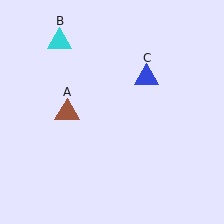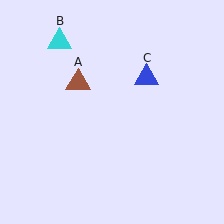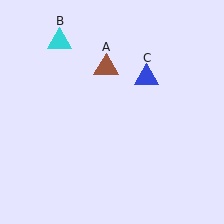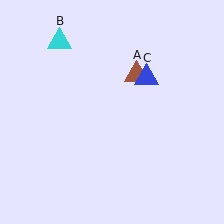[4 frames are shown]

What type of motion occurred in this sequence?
The brown triangle (object A) rotated clockwise around the center of the scene.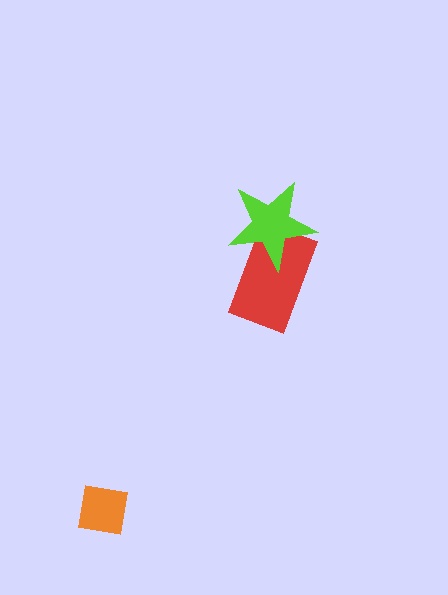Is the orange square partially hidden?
No, no other shape covers it.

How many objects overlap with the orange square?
0 objects overlap with the orange square.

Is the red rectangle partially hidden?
Yes, it is partially covered by another shape.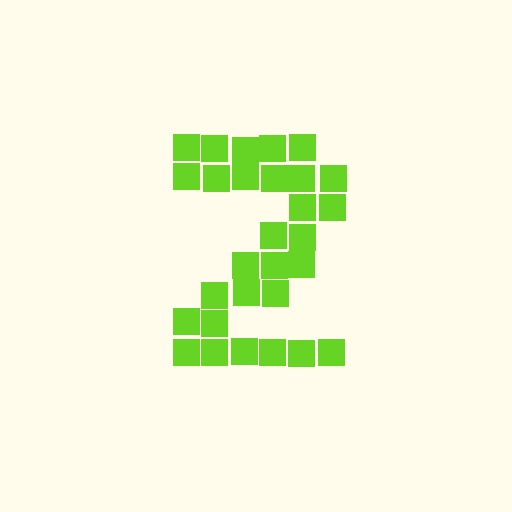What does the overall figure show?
The overall figure shows the digit 2.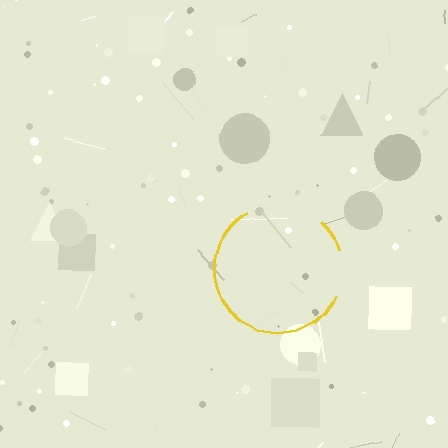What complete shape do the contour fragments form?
The contour fragments form a circle.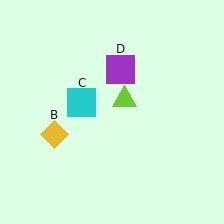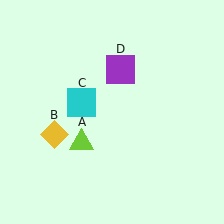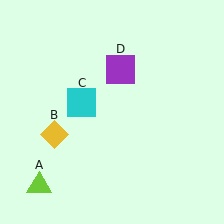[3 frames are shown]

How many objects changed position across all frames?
1 object changed position: lime triangle (object A).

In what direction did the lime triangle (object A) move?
The lime triangle (object A) moved down and to the left.